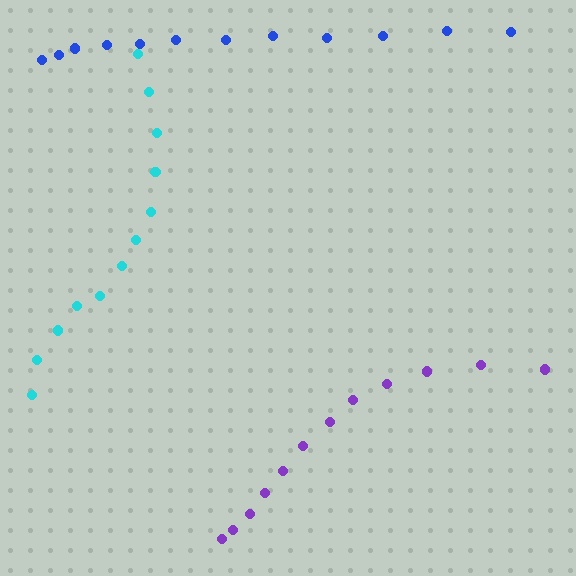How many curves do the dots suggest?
There are 3 distinct paths.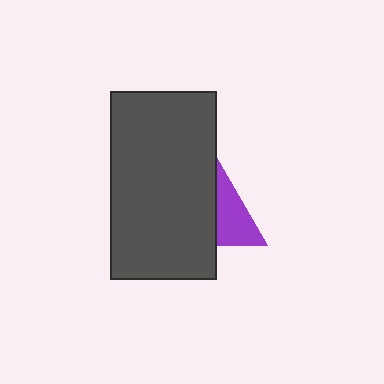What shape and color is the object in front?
The object in front is a dark gray rectangle.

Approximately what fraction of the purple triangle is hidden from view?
Roughly 59% of the purple triangle is hidden behind the dark gray rectangle.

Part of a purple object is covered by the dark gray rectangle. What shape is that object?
It is a triangle.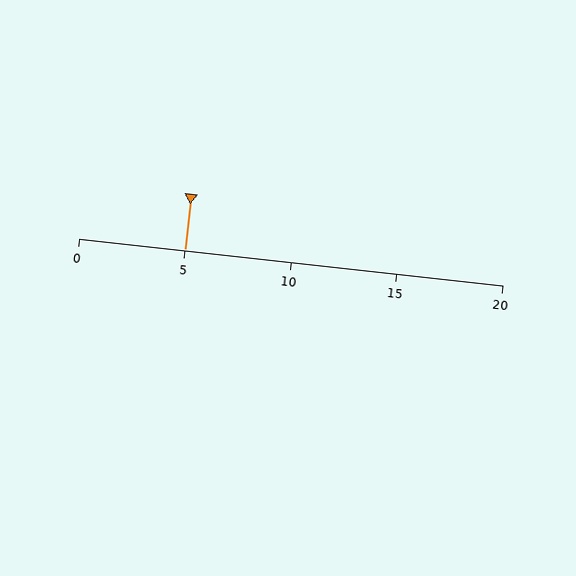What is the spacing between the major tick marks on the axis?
The major ticks are spaced 5 apart.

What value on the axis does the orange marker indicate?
The marker indicates approximately 5.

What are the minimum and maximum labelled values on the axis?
The axis runs from 0 to 20.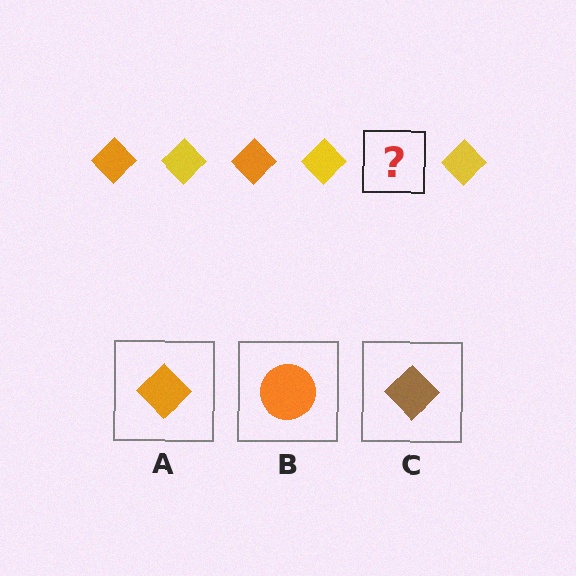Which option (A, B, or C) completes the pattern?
A.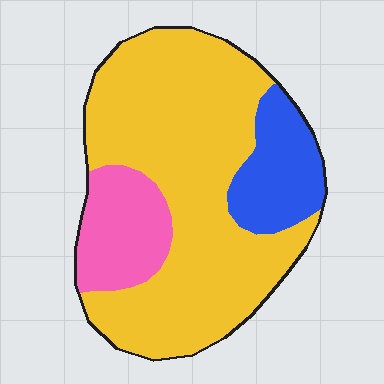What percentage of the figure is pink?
Pink covers around 15% of the figure.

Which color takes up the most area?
Yellow, at roughly 70%.